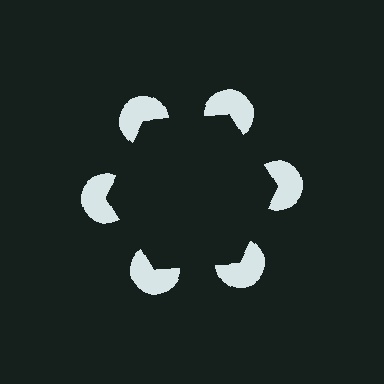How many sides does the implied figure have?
6 sides.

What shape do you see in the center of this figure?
An illusory hexagon — its edges are inferred from the aligned wedge cuts in the pac-man discs, not physically drawn.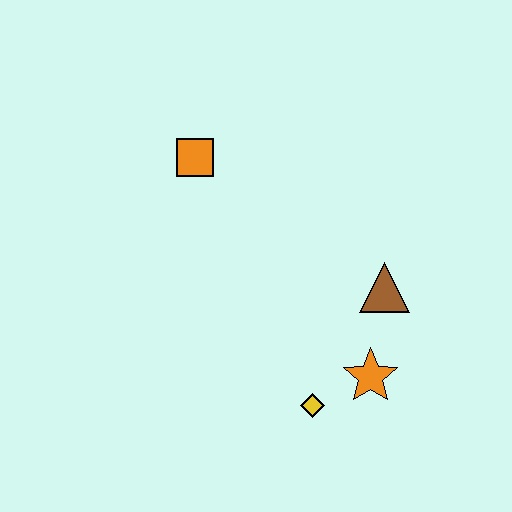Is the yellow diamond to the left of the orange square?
No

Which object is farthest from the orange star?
The orange square is farthest from the orange star.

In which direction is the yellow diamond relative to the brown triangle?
The yellow diamond is below the brown triangle.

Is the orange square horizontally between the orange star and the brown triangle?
No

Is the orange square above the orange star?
Yes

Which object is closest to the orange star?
The yellow diamond is closest to the orange star.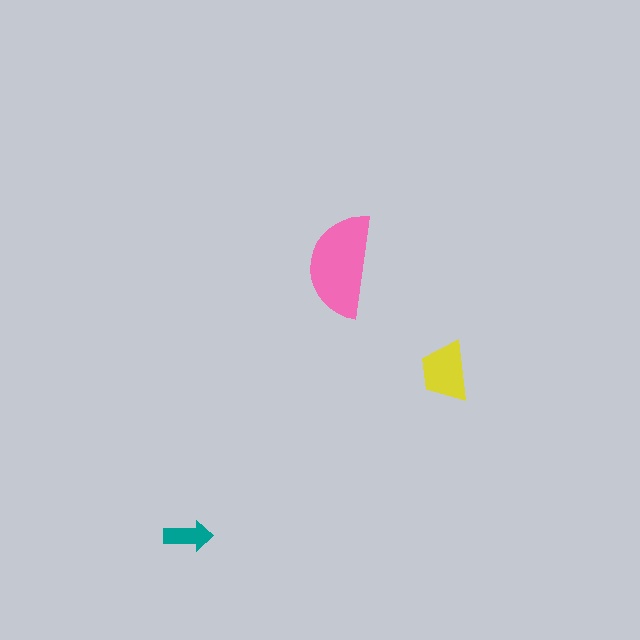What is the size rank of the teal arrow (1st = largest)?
3rd.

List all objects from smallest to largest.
The teal arrow, the yellow trapezoid, the pink semicircle.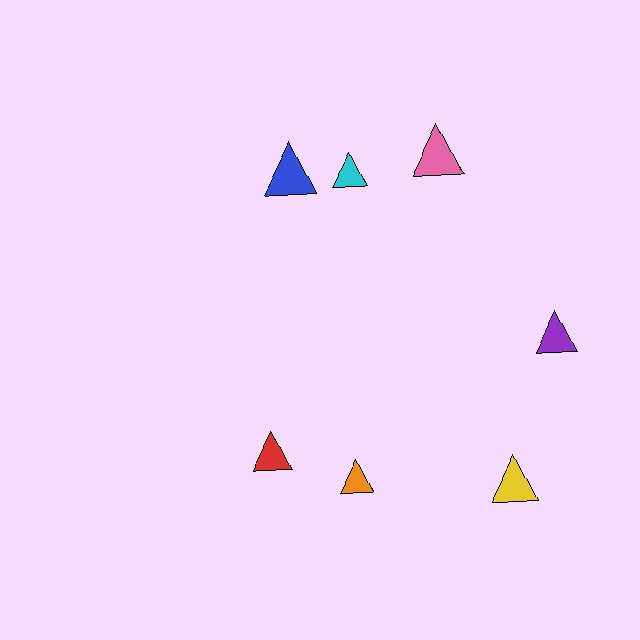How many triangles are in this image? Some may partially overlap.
There are 7 triangles.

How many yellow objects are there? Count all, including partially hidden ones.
There is 1 yellow object.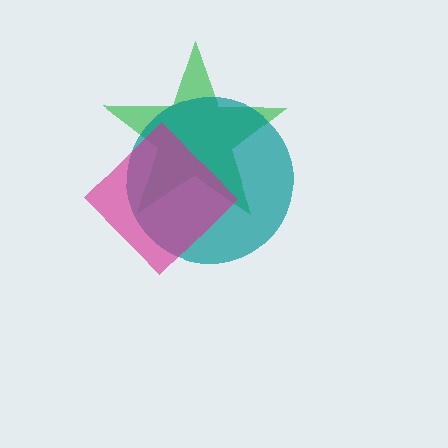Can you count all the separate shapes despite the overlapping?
Yes, there are 3 separate shapes.